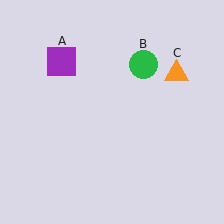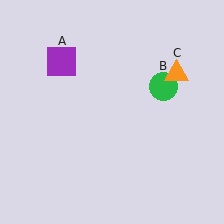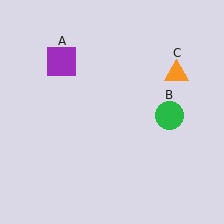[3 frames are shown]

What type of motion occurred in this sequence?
The green circle (object B) rotated clockwise around the center of the scene.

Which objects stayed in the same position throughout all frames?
Purple square (object A) and orange triangle (object C) remained stationary.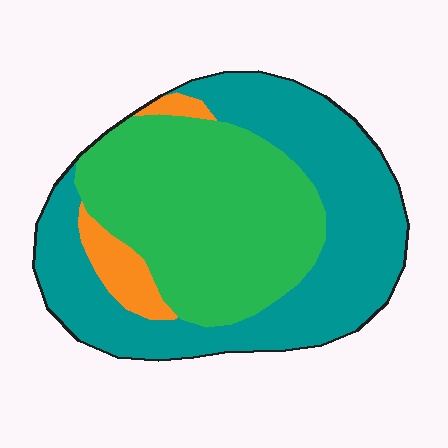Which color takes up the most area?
Teal, at roughly 50%.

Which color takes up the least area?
Orange, at roughly 5%.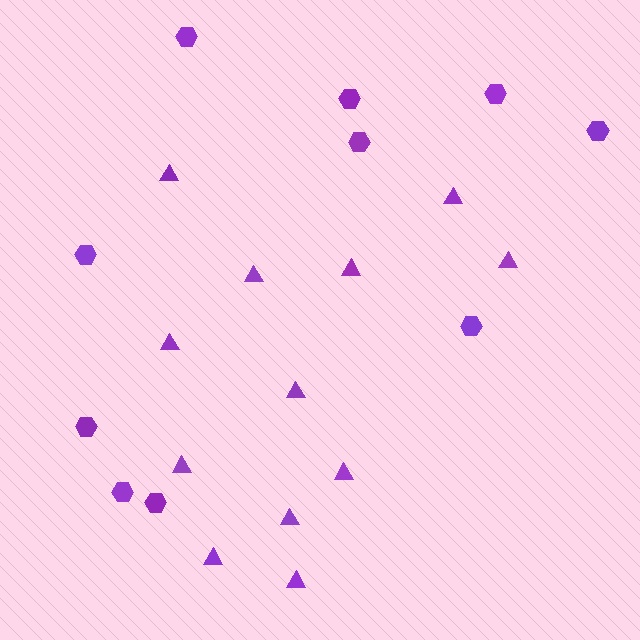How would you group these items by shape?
There are 2 groups: one group of triangles (12) and one group of hexagons (10).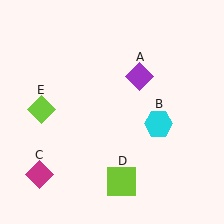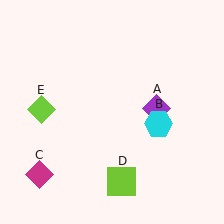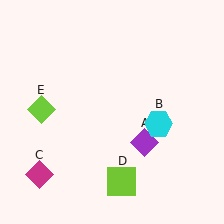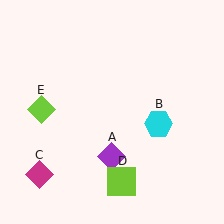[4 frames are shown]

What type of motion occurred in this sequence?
The purple diamond (object A) rotated clockwise around the center of the scene.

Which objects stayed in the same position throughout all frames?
Cyan hexagon (object B) and magenta diamond (object C) and lime square (object D) and lime diamond (object E) remained stationary.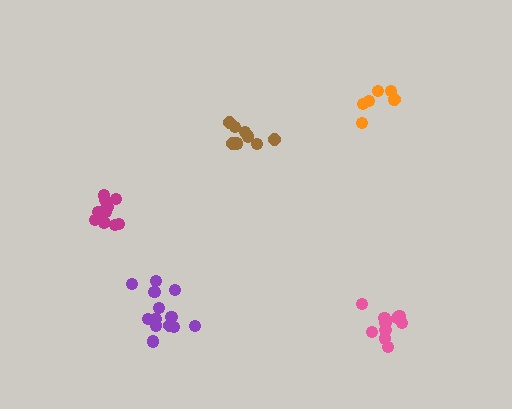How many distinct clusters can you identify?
There are 5 distinct clusters.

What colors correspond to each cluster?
The clusters are colored: brown, purple, magenta, pink, orange.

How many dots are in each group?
Group 1: 8 dots, Group 2: 13 dots, Group 3: 11 dots, Group 4: 10 dots, Group 5: 7 dots (49 total).